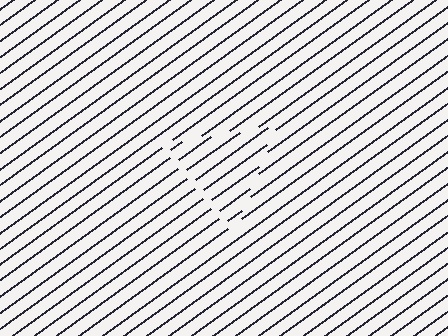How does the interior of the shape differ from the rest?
The interior of the shape contains the same grating, shifted by half a period — the contour is defined by the phase discontinuity where line-ends from the inner and outer gratings abut.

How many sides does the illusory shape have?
3 sides — the line-ends trace a triangle.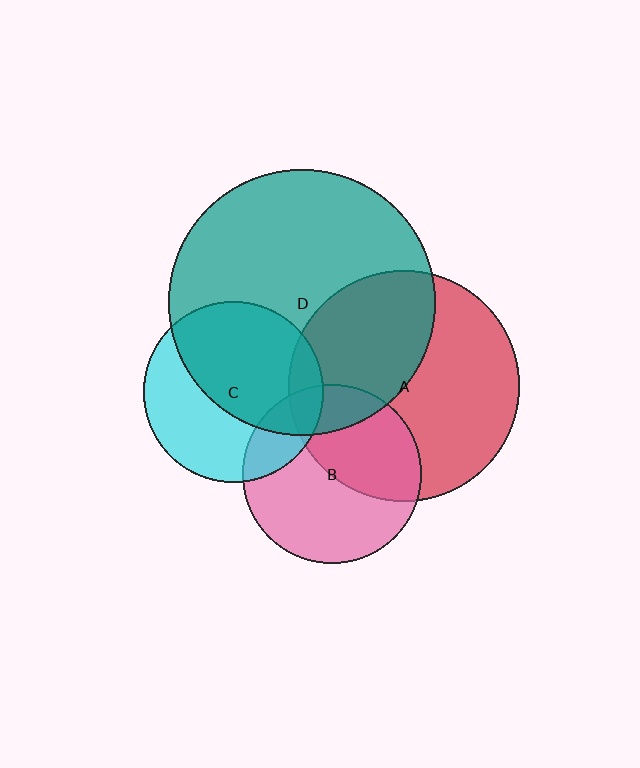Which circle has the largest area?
Circle D (teal).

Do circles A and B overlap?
Yes.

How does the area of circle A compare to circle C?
Approximately 1.6 times.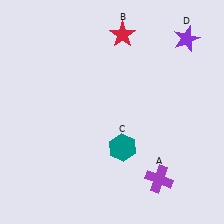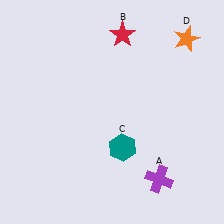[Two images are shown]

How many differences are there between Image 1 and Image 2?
There is 1 difference between the two images.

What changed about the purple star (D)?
In Image 1, D is purple. In Image 2, it changed to orange.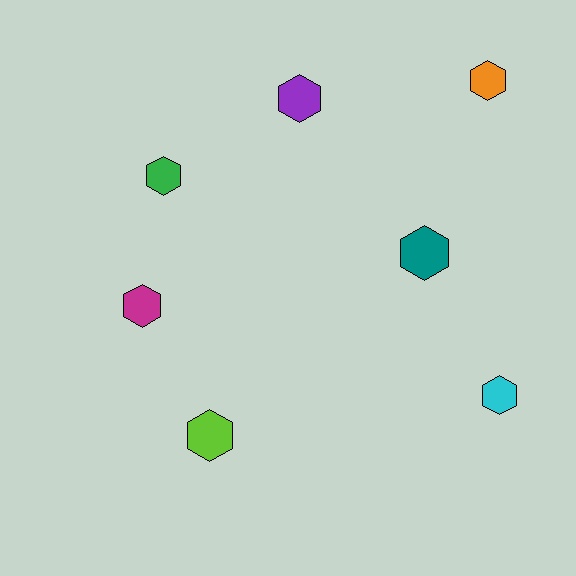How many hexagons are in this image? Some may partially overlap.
There are 7 hexagons.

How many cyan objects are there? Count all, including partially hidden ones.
There is 1 cyan object.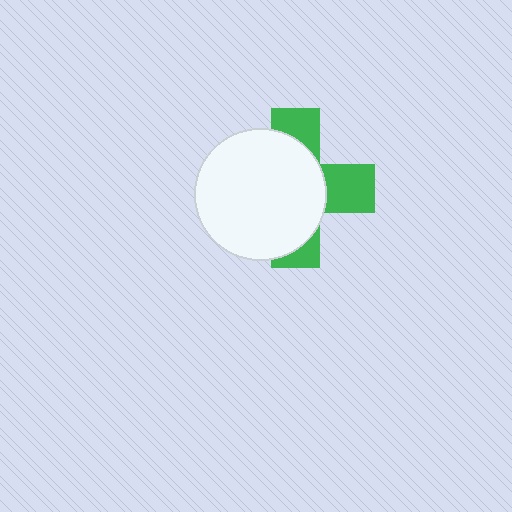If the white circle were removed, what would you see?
You would see the complete green cross.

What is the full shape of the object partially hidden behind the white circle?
The partially hidden object is a green cross.